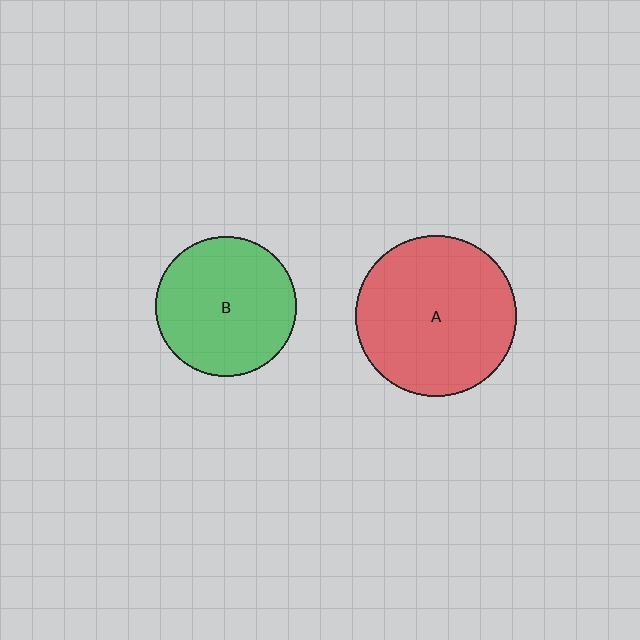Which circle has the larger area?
Circle A (red).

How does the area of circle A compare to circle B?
Approximately 1.3 times.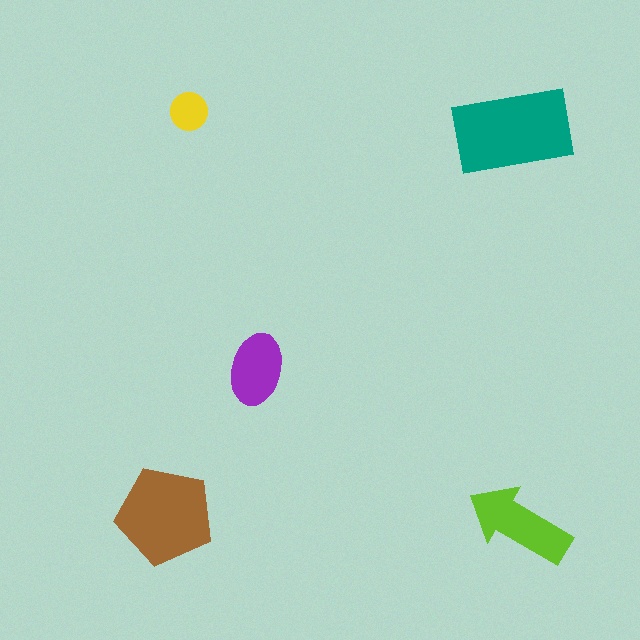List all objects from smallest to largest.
The yellow circle, the purple ellipse, the lime arrow, the brown pentagon, the teal rectangle.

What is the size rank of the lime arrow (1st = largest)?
3rd.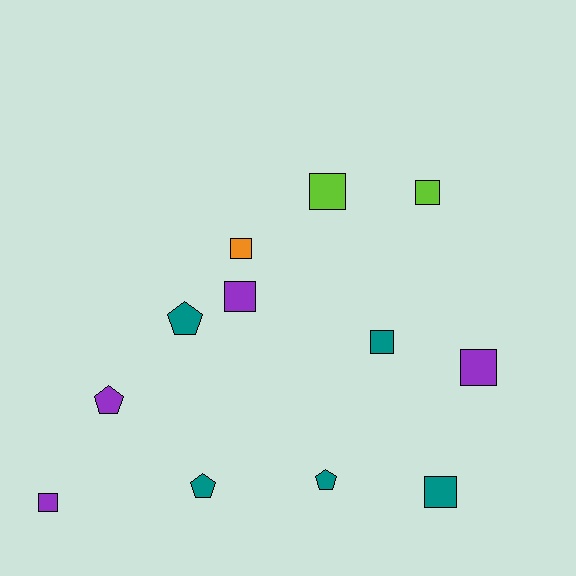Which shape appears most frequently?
Square, with 8 objects.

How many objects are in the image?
There are 12 objects.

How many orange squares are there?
There is 1 orange square.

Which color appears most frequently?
Teal, with 5 objects.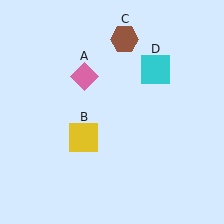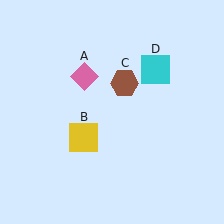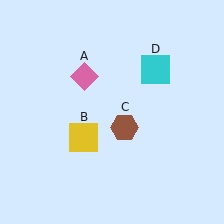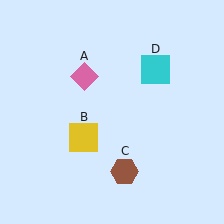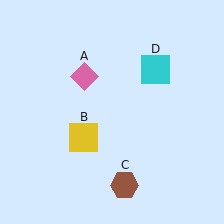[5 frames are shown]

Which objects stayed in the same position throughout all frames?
Pink diamond (object A) and yellow square (object B) and cyan square (object D) remained stationary.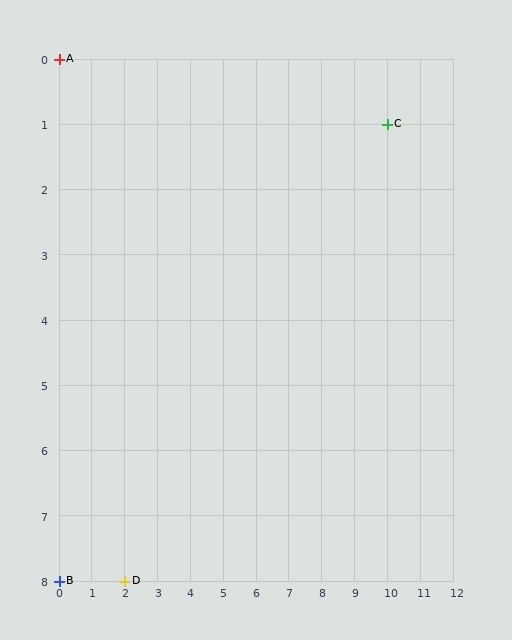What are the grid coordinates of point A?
Point A is at grid coordinates (0, 0).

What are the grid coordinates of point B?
Point B is at grid coordinates (0, 8).